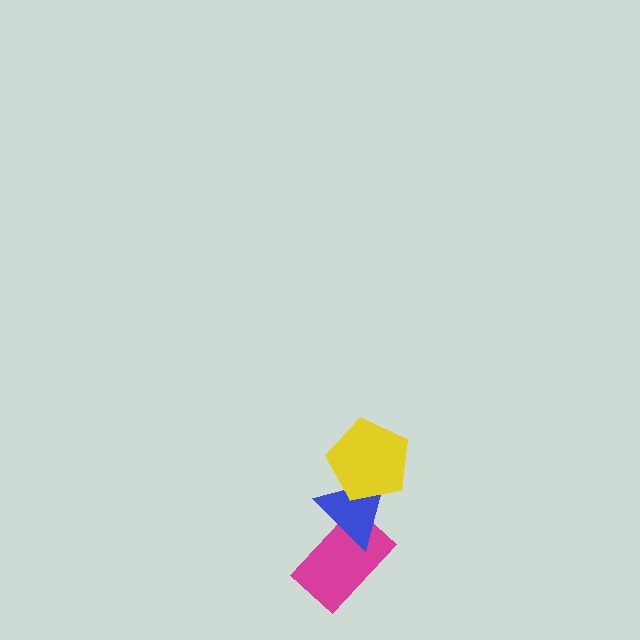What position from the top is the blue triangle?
The blue triangle is 2nd from the top.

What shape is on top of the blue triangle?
The yellow pentagon is on top of the blue triangle.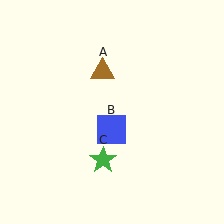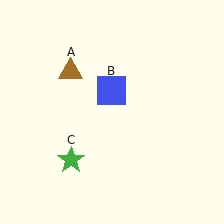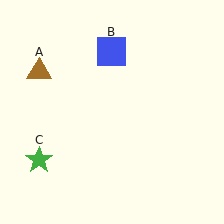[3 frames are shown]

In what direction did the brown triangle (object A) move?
The brown triangle (object A) moved left.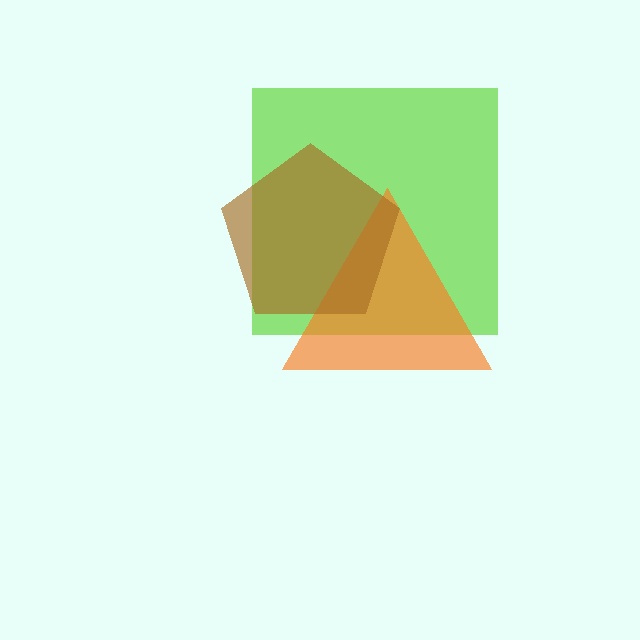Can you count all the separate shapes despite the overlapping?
Yes, there are 3 separate shapes.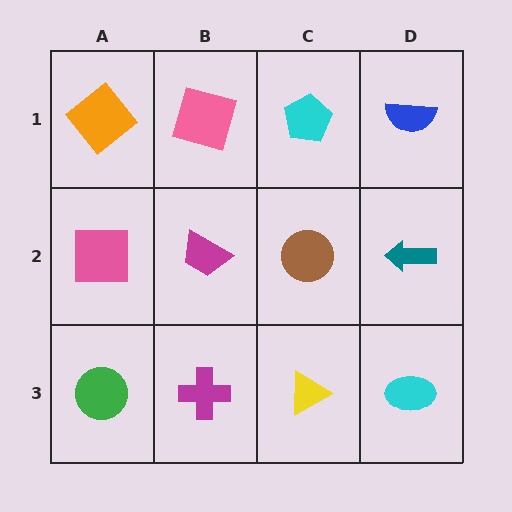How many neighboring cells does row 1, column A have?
2.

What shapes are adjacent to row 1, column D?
A teal arrow (row 2, column D), a cyan pentagon (row 1, column C).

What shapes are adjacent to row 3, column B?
A magenta trapezoid (row 2, column B), a green circle (row 3, column A), a yellow triangle (row 3, column C).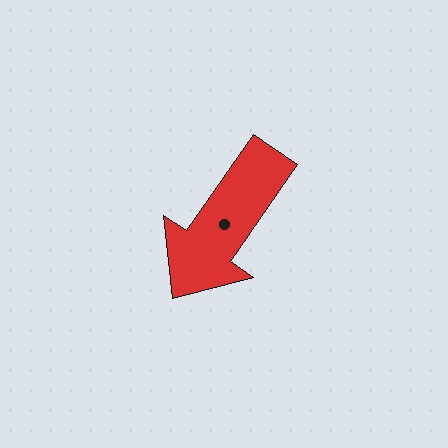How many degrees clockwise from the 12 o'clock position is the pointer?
Approximately 215 degrees.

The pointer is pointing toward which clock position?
Roughly 7 o'clock.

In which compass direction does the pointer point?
Southwest.